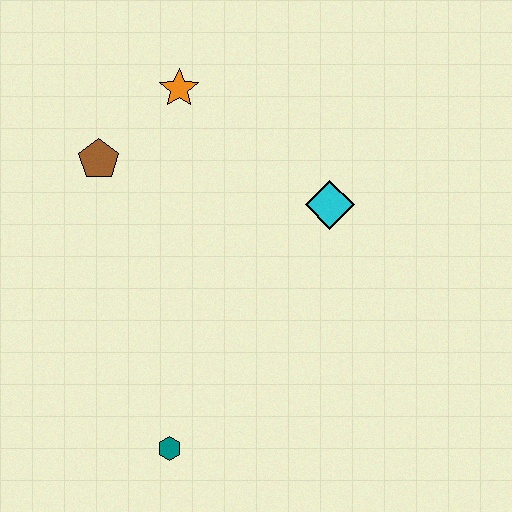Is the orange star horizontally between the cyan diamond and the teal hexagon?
Yes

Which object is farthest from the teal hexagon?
The orange star is farthest from the teal hexagon.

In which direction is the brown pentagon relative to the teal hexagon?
The brown pentagon is above the teal hexagon.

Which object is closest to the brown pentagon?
The orange star is closest to the brown pentagon.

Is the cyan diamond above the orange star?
No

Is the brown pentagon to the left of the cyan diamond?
Yes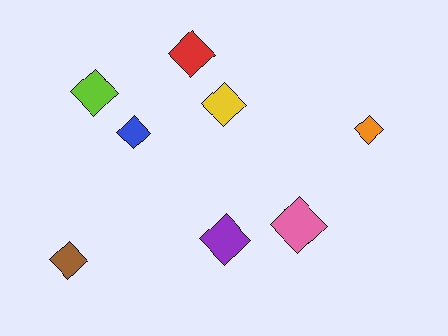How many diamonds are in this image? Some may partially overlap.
There are 8 diamonds.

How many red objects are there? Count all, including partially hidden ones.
There is 1 red object.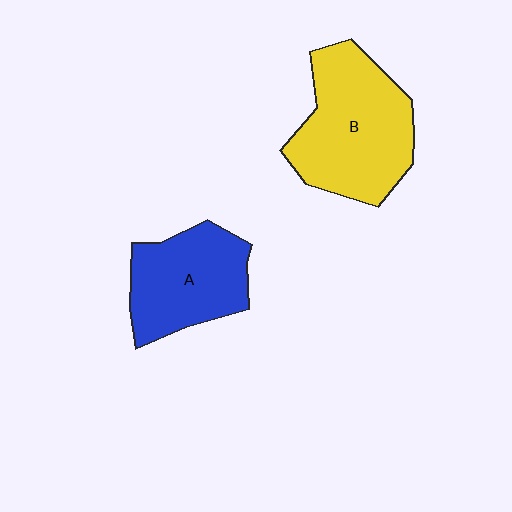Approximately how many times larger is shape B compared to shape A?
Approximately 1.3 times.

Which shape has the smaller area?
Shape A (blue).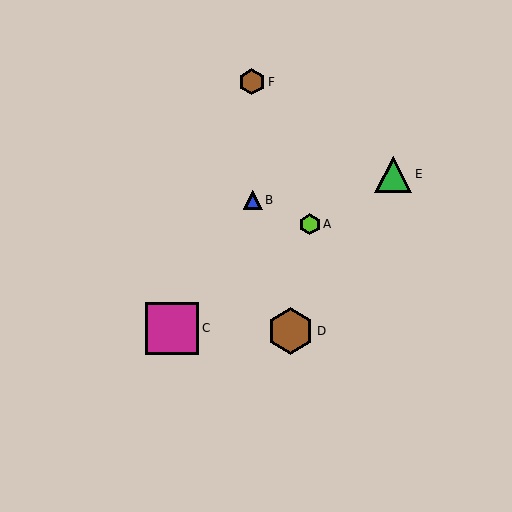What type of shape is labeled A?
Shape A is a lime hexagon.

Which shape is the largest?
The magenta square (labeled C) is the largest.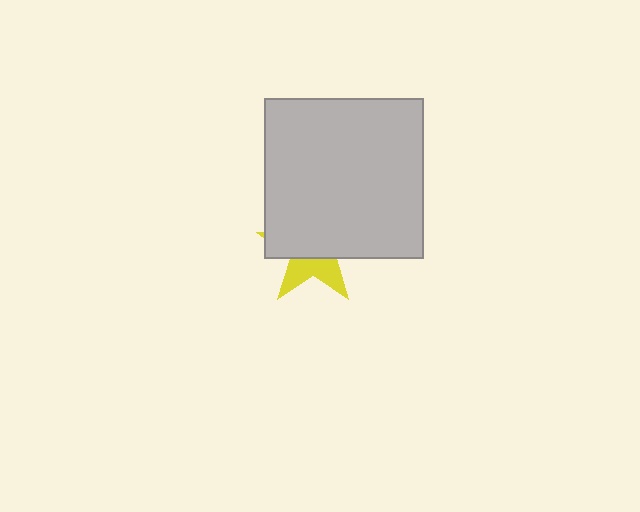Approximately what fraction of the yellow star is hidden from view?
Roughly 64% of the yellow star is hidden behind the light gray square.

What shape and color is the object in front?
The object in front is a light gray square.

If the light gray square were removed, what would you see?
You would see the complete yellow star.